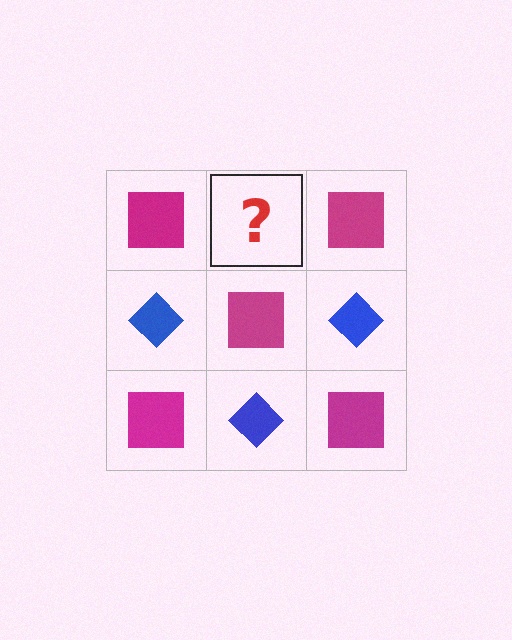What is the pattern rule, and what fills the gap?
The rule is that it alternates magenta square and blue diamond in a checkerboard pattern. The gap should be filled with a blue diamond.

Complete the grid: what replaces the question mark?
The question mark should be replaced with a blue diamond.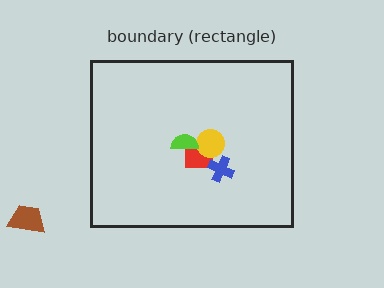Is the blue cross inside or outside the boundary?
Inside.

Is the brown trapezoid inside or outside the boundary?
Outside.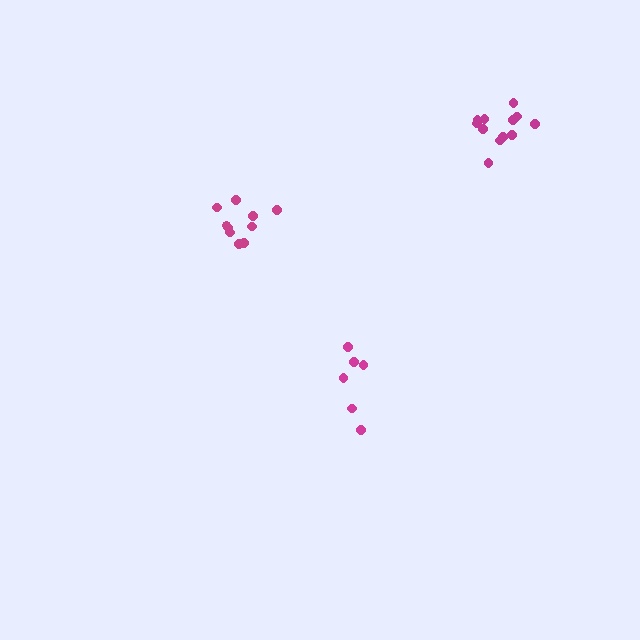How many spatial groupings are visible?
There are 3 spatial groupings.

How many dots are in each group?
Group 1: 12 dots, Group 2: 10 dots, Group 3: 6 dots (28 total).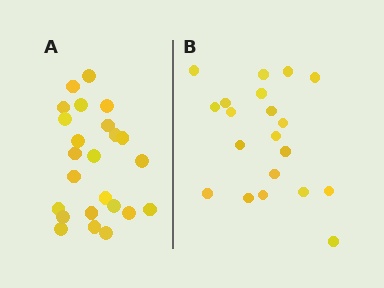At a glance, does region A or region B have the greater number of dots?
Region A (the left region) has more dots.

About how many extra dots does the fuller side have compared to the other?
Region A has about 4 more dots than region B.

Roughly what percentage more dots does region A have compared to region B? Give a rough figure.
About 20% more.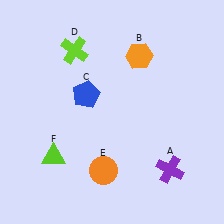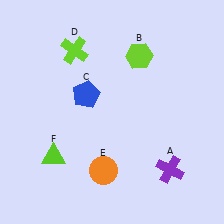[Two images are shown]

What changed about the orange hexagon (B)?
In Image 1, B is orange. In Image 2, it changed to lime.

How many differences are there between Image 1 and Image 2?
There is 1 difference between the two images.